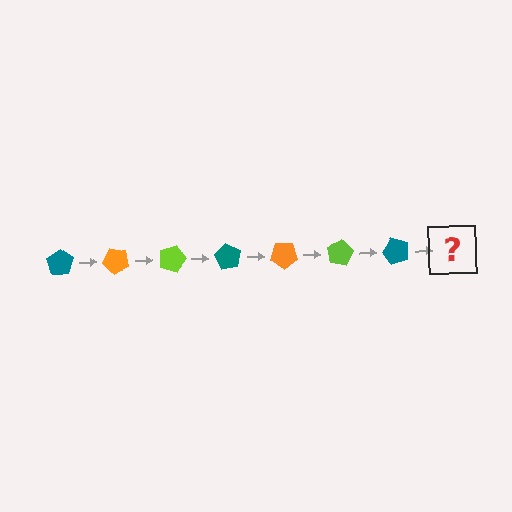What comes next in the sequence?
The next element should be an orange pentagon, rotated 315 degrees from the start.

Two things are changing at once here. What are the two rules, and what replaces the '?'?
The two rules are that it rotates 45 degrees each step and the color cycles through teal, orange, and lime. The '?' should be an orange pentagon, rotated 315 degrees from the start.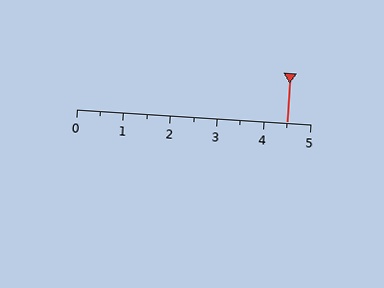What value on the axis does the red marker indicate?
The marker indicates approximately 4.5.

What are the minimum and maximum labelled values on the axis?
The axis runs from 0 to 5.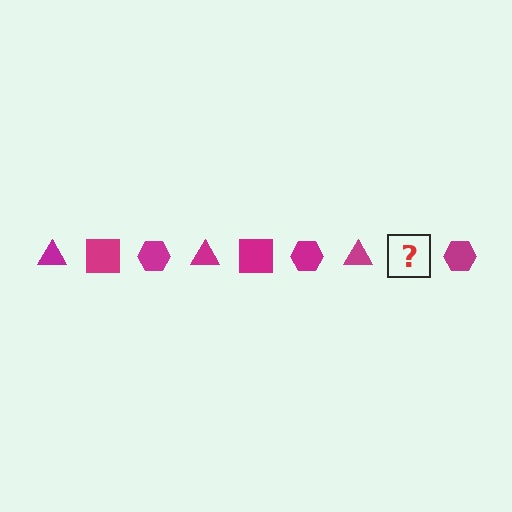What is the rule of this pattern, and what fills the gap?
The rule is that the pattern cycles through triangle, square, hexagon shapes in magenta. The gap should be filled with a magenta square.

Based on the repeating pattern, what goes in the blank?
The blank should be a magenta square.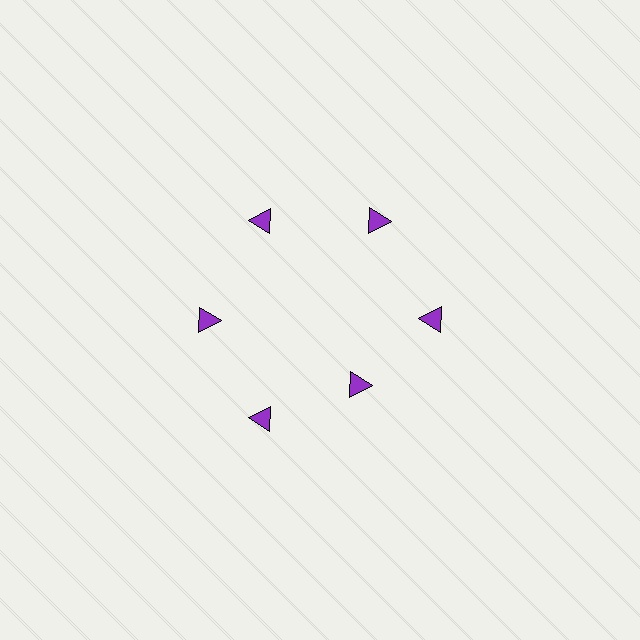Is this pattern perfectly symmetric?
No. The 6 purple triangles are arranged in a ring, but one element near the 5 o'clock position is pulled inward toward the center, breaking the 6-fold rotational symmetry.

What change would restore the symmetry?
The symmetry would be restored by moving it outward, back onto the ring so that all 6 triangles sit at equal angles and equal distance from the center.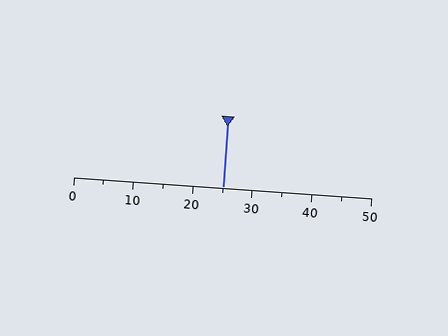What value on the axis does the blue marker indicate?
The marker indicates approximately 25.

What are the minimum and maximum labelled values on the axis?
The axis runs from 0 to 50.